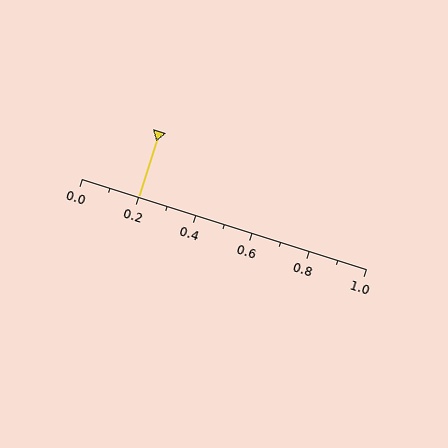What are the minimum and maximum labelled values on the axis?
The axis runs from 0.0 to 1.0.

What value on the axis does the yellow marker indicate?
The marker indicates approximately 0.2.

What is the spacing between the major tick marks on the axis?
The major ticks are spaced 0.2 apart.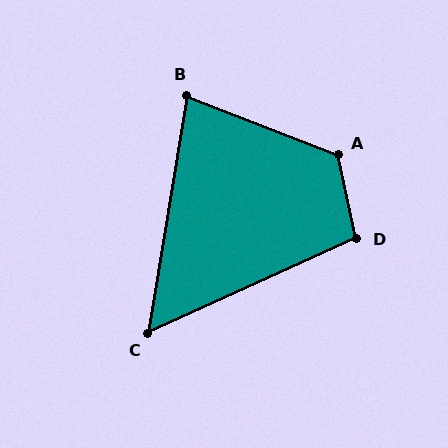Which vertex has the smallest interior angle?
C, at approximately 56 degrees.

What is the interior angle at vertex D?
Approximately 102 degrees (obtuse).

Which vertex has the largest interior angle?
A, at approximately 124 degrees.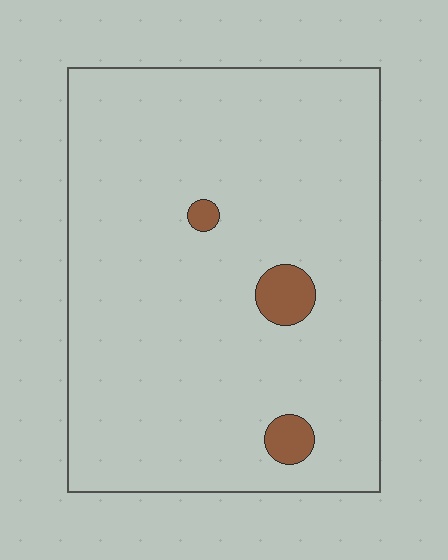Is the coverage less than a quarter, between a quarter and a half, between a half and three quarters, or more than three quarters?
Less than a quarter.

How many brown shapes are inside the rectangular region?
3.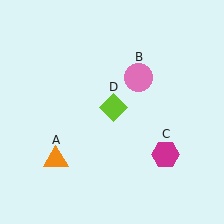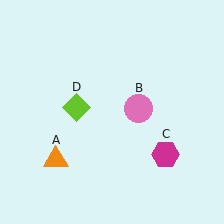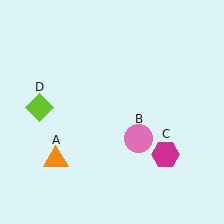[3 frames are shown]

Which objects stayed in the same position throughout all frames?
Orange triangle (object A) and magenta hexagon (object C) remained stationary.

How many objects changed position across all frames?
2 objects changed position: pink circle (object B), lime diamond (object D).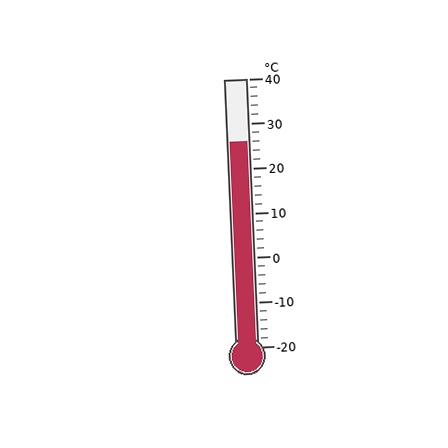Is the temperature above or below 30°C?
The temperature is below 30°C.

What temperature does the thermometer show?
The thermometer shows approximately 26°C.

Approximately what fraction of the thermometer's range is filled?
The thermometer is filled to approximately 75% of its range.